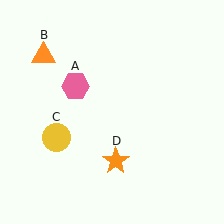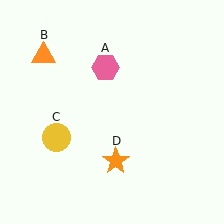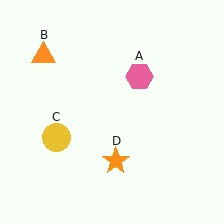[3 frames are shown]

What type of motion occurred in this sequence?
The pink hexagon (object A) rotated clockwise around the center of the scene.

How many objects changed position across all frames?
1 object changed position: pink hexagon (object A).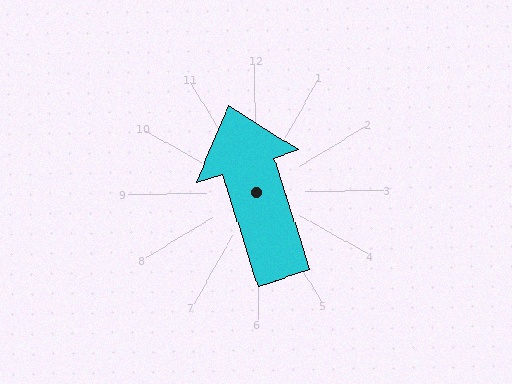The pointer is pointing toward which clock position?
Roughly 11 o'clock.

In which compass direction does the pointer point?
North.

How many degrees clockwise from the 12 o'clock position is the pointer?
Approximately 343 degrees.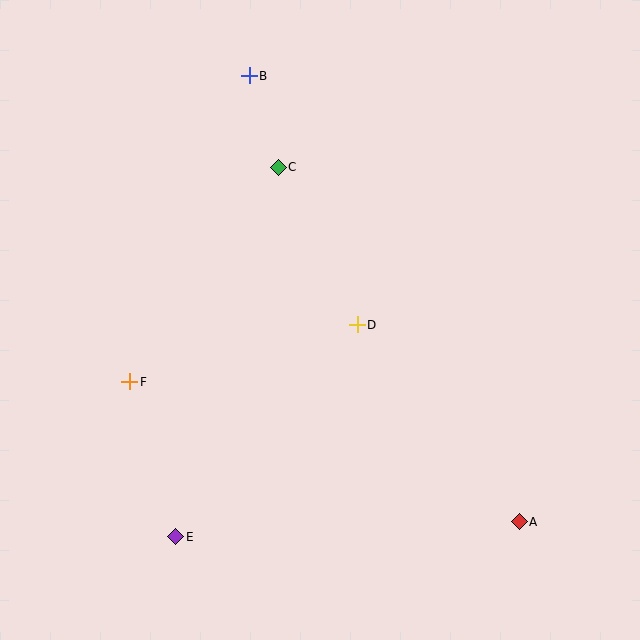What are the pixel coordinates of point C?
Point C is at (278, 167).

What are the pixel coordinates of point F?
Point F is at (130, 382).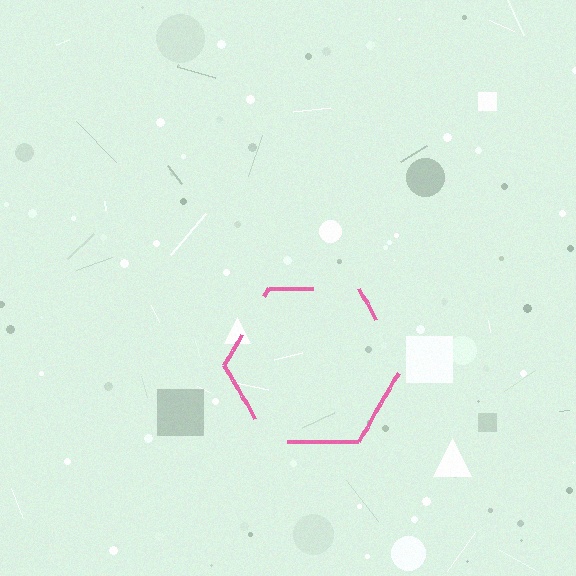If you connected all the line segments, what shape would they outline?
They would outline a hexagon.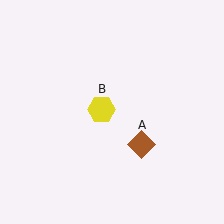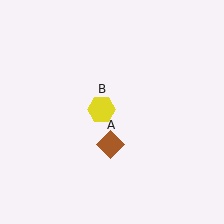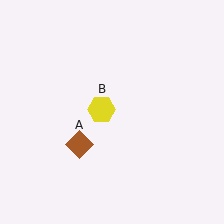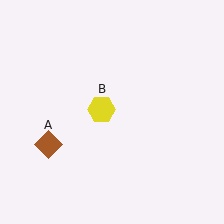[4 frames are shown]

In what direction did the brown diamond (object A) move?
The brown diamond (object A) moved left.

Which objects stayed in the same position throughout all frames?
Yellow hexagon (object B) remained stationary.